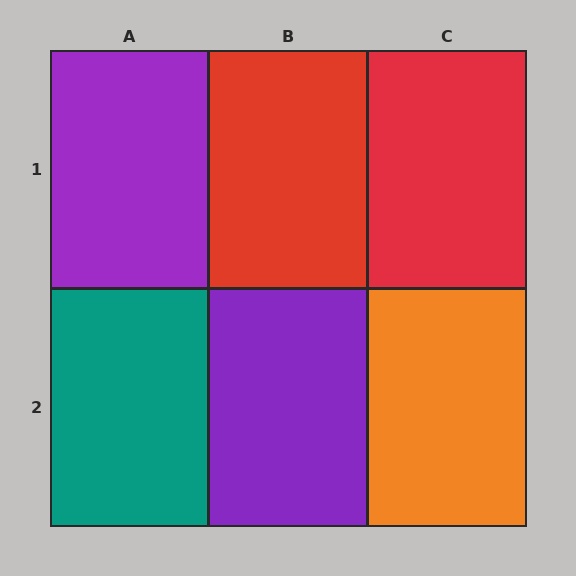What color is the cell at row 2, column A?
Teal.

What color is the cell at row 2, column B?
Purple.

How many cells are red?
2 cells are red.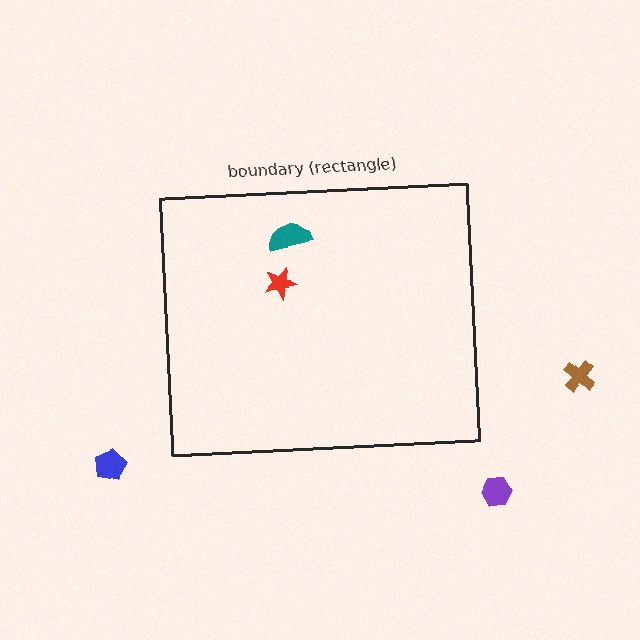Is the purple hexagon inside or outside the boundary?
Outside.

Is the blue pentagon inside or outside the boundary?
Outside.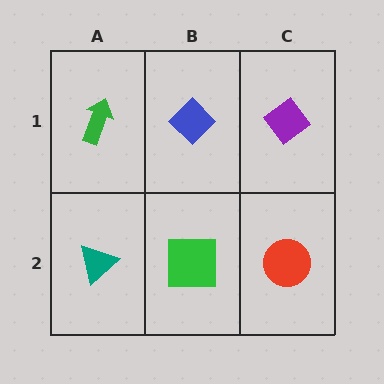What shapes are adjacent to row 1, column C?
A red circle (row 2, column C), a blue diamond (row 1, column B).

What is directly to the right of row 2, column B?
A red circle.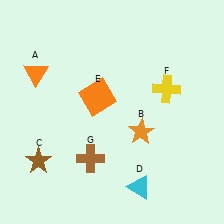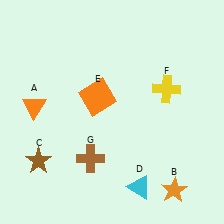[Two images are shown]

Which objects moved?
The objects that moved are: the orange triangle (A), the orange star (B).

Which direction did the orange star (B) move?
The orange star (B) moved down.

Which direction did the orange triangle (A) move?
The orange triangle (A) moved down.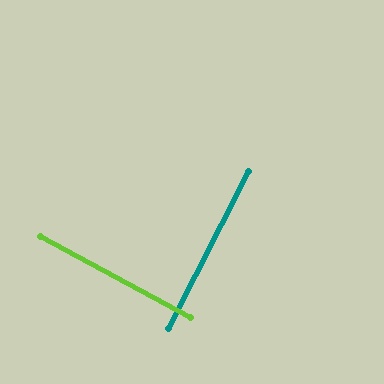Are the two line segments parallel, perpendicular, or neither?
Perpendicular — they meet at approximately 88°.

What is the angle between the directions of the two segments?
Approximately 88 degrees.